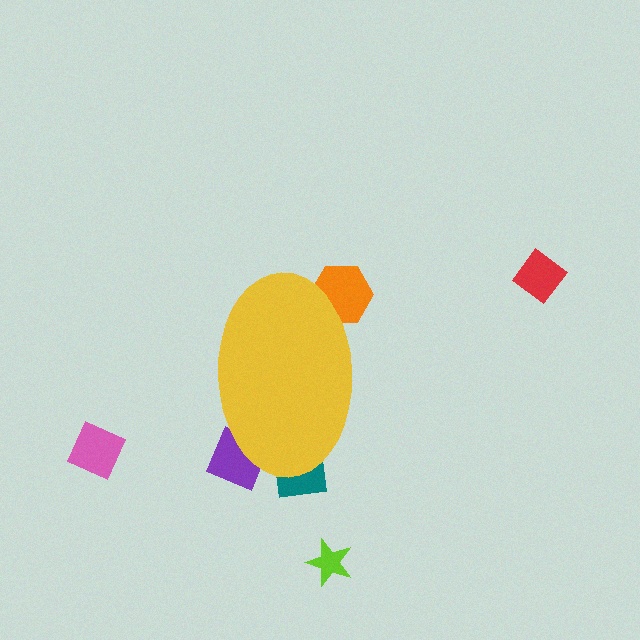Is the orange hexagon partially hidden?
Yes, the orange hexagon is partially hidden behind the yellow ellipse.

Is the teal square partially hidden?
Yes, the teal square is partially hidden behind the yellow ellipse.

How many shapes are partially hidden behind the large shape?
3 shapes are partially hidden.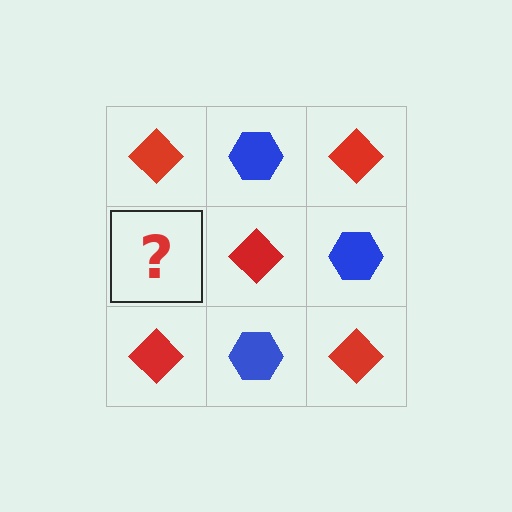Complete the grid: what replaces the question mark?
The question mark should be replaced with a blue hexagon.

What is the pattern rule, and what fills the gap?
The rule is that it alternates red diamond and blue hexagon in a checkerboard pattern. The gap should be filled with a blue hexagon.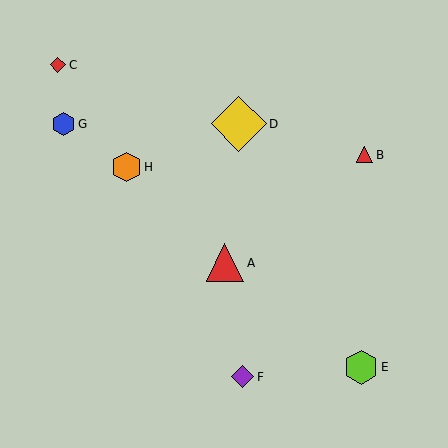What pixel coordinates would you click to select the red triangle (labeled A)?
Click at (225, 263) to select the red triangle A.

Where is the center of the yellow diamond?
The center of the yellow diamond is at (239, 124).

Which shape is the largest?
The yellow diamond (labeled D) is the largest.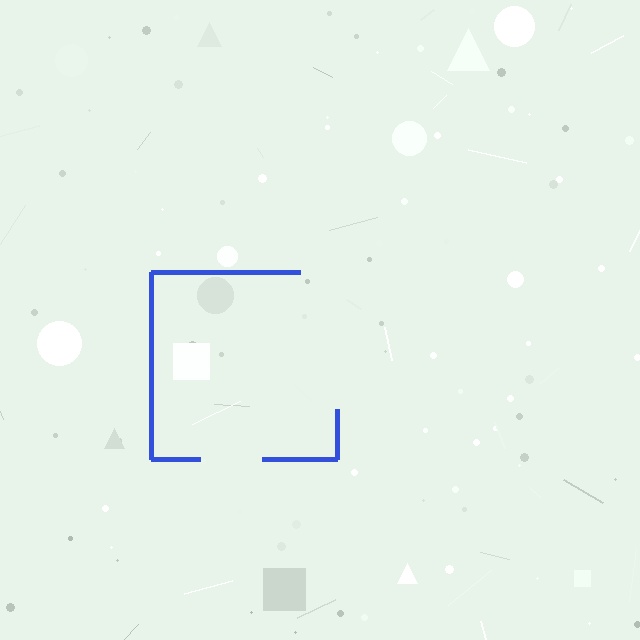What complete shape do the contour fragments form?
The contour fragments form a square.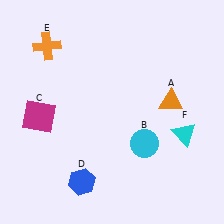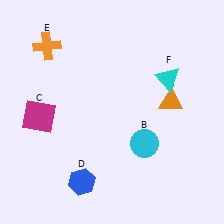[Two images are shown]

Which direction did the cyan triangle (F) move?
The cyan triangle (F) moved up.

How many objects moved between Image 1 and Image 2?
1 object moved between the two images.